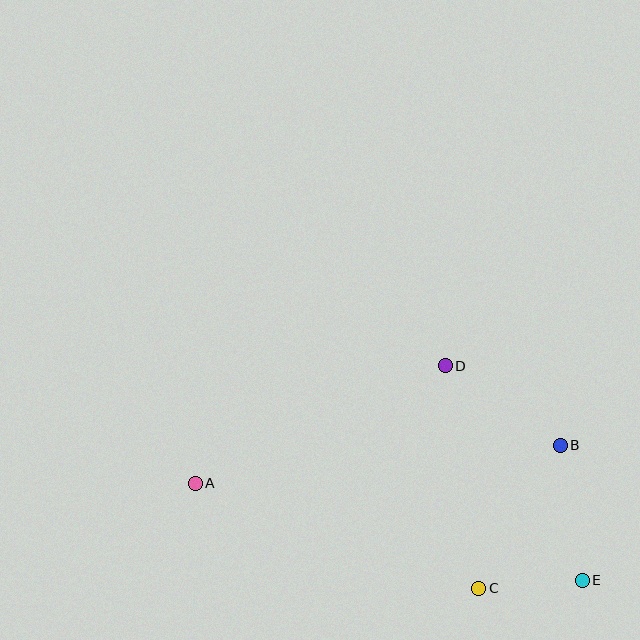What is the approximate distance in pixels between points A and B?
The distance between A and B is approximately 367 pixels.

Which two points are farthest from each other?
Points A and E are farthest from each other.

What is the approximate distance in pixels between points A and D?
The distance between A and D is approximately 276 pixels.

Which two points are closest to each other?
Points C and E are closest to each other.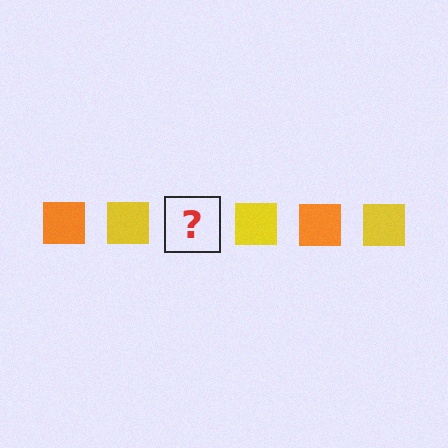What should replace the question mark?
The question mark should be replaced with an orange square.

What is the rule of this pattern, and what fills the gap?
The rule is that the pattern cycles through orange, yellow squares. The gap should be filled with an orange square.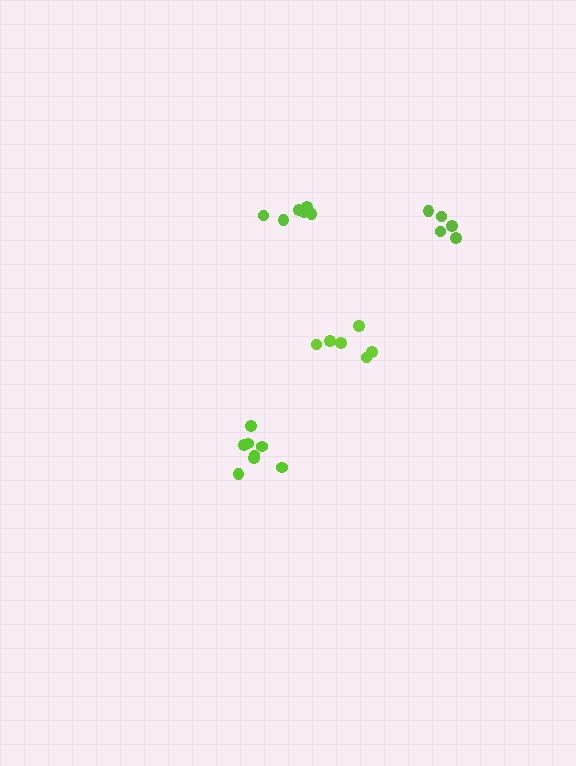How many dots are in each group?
Group 1: 6 dots, Group 2: 5 dots, Group 3: 6 dots, Group 4: 8 dots (25 total).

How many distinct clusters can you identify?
There are 4 distinct clusters.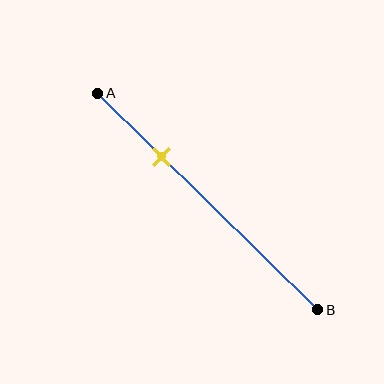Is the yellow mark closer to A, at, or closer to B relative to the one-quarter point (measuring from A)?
The yellow mark is closer to point B than the one-quarter point of segment AB.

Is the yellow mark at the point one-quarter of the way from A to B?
No, the mark is at about 30% from A, not at the 25% one-quarter point.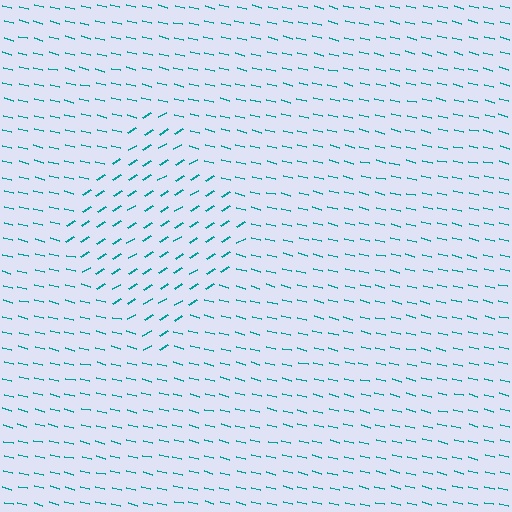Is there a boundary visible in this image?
Yes, there is a texture boundary formed by a change in line orientation.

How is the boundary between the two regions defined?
The boundary is defined purely by a change in line orientation (approximately 45 degrees difference). All lines are the same color and thickness.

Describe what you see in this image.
The image is filled with small teal line segments. A diamond region in the image has lines oriented differently from the surrounding lines, creating a visible texture boundary.